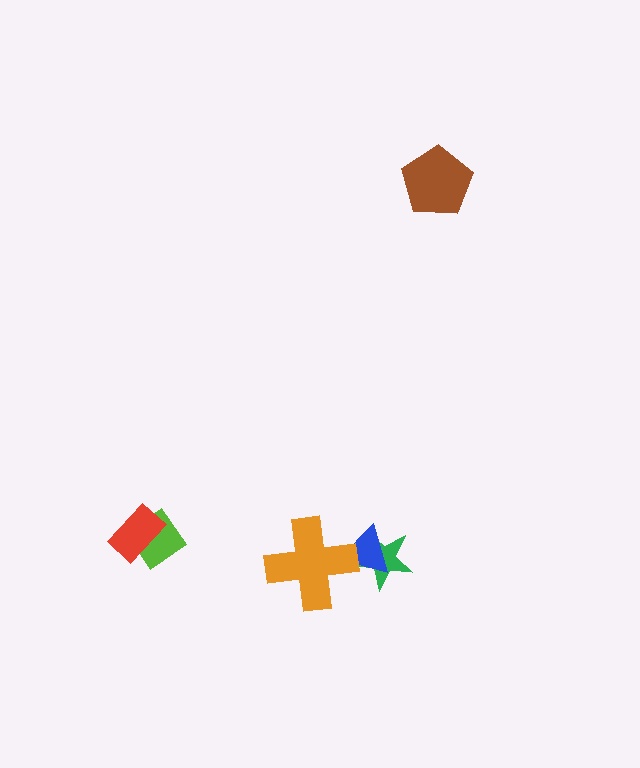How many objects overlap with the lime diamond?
1 object overlaps with the lime diamond.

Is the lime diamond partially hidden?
Yes, it is partially covered by another shape.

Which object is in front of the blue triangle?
The orange cross is in front of the blue triangle.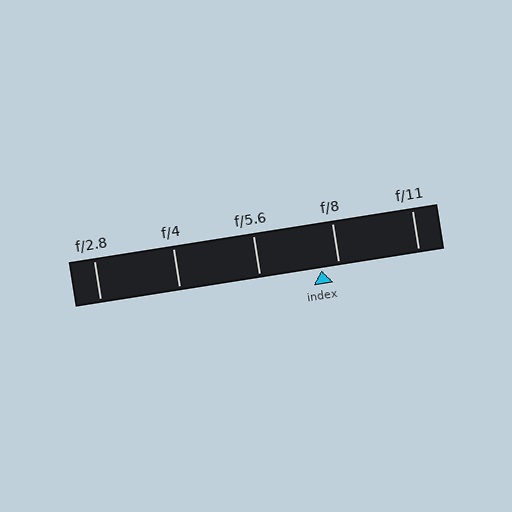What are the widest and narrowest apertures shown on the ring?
The widest aperture shown is f/2.8 and the narrowest is f/11.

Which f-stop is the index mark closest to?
The index mark is closest to f/8.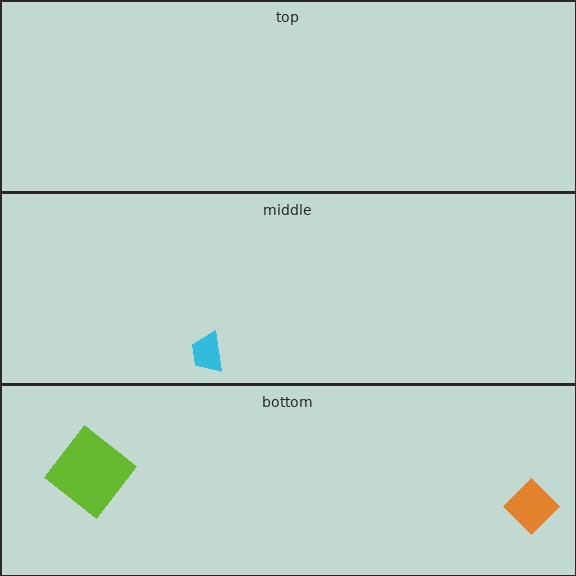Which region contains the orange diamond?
The bottom region.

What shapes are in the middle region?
The cyan trapezoid.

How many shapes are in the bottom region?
2.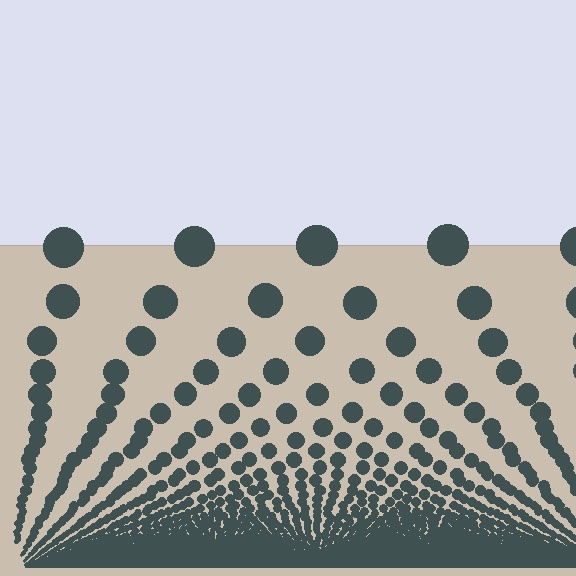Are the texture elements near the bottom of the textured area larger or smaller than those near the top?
Smaller. The gradient is inverted — elements near the bottom are smaller and denser.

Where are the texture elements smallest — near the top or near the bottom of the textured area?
Near the bottom.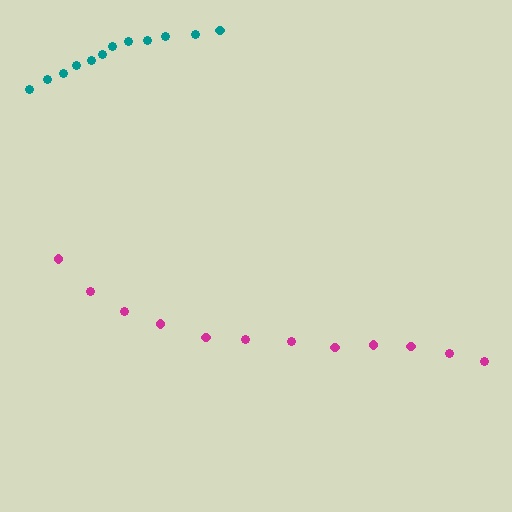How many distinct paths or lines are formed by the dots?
There are 2 distinct paths.